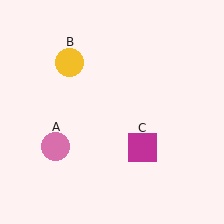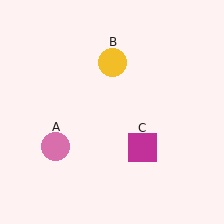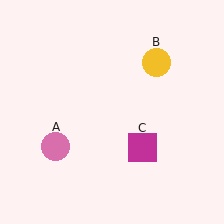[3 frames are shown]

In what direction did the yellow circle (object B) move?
The yellow circle (object B) moved right.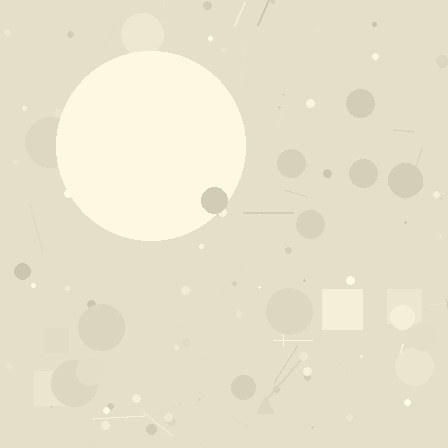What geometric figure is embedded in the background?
A circle is embedded in the background.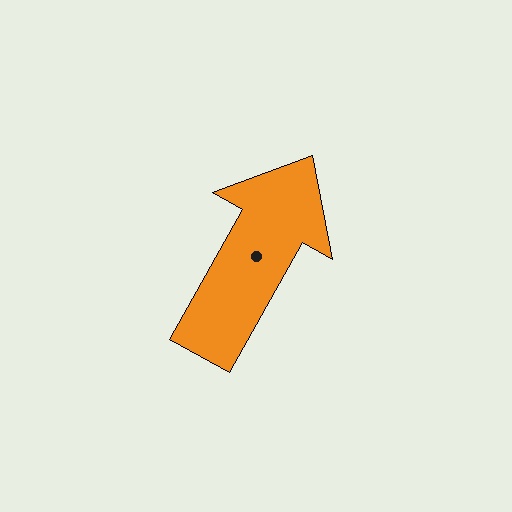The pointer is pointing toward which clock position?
Roughly 1 o'clock.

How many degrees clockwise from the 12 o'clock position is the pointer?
Approximately 29 degrees.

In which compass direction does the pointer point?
Northeast.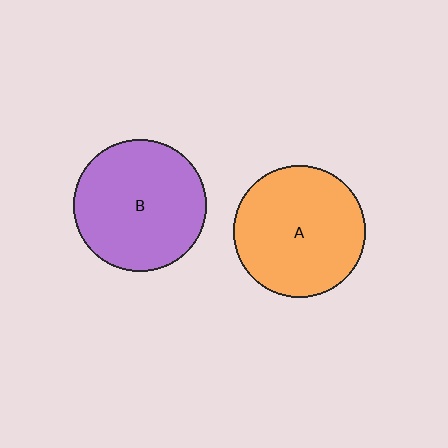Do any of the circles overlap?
No, none of the circles overlap.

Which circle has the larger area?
Circle B (purple).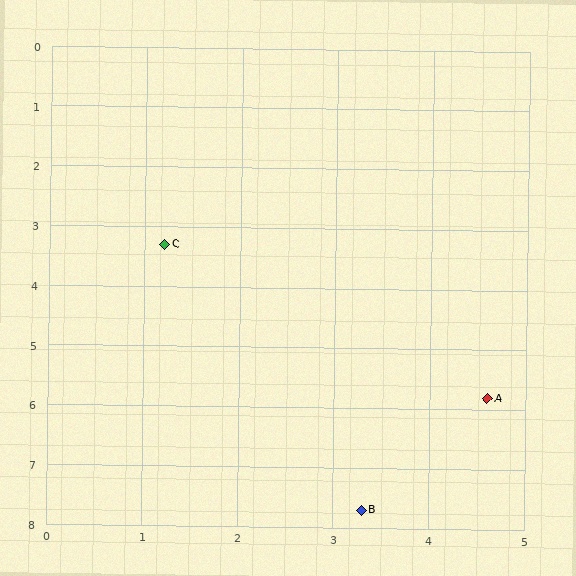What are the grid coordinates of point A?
Point A is at approximately (4.6, 5.8).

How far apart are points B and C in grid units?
Points B and C are about 4.9 grid units apart.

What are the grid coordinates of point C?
Point C is at approximately (1.2, 3.3).